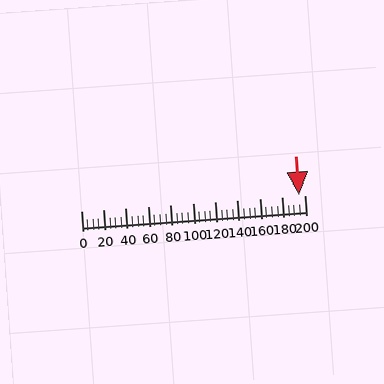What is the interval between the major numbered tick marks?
The major tick marks are spaced 20 units apart.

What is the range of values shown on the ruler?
The ruler shows values from 0 to 200.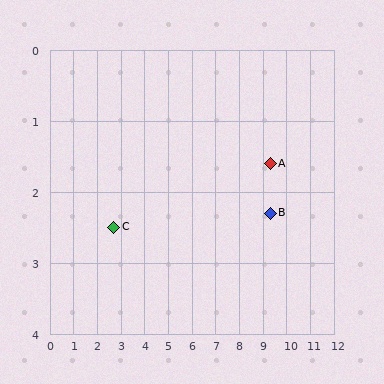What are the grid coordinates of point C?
Point C is at approximately (2.7, 2.5).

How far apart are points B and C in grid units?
Points B and C are about 6.6 grid units apart.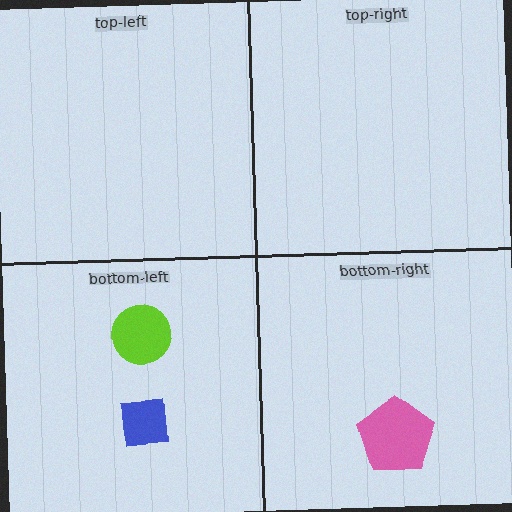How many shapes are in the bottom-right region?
1.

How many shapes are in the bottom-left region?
2.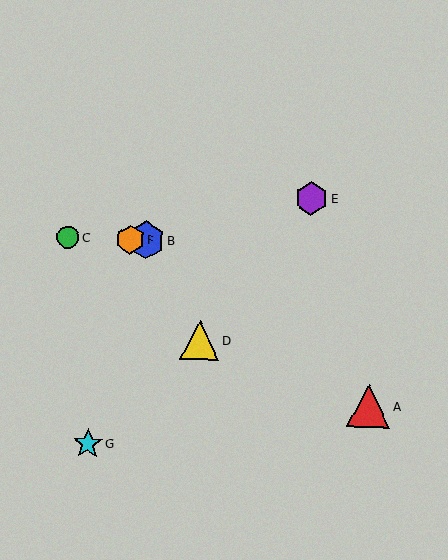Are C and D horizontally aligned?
No, C is at y≈238 and D is at y≈340.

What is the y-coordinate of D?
Object D is at y≈340.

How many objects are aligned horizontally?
3 objects (B, C, F) are aligned horizontally.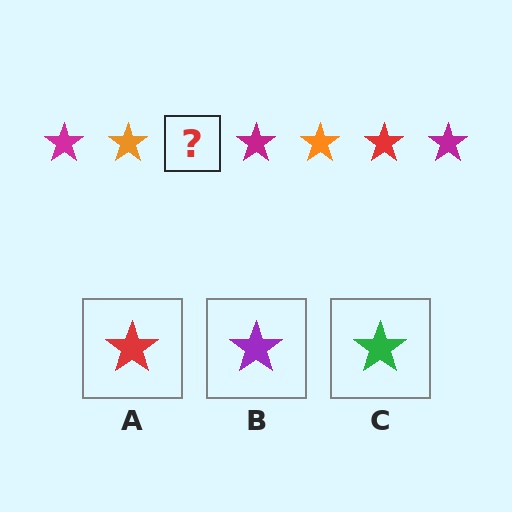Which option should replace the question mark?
Option A.